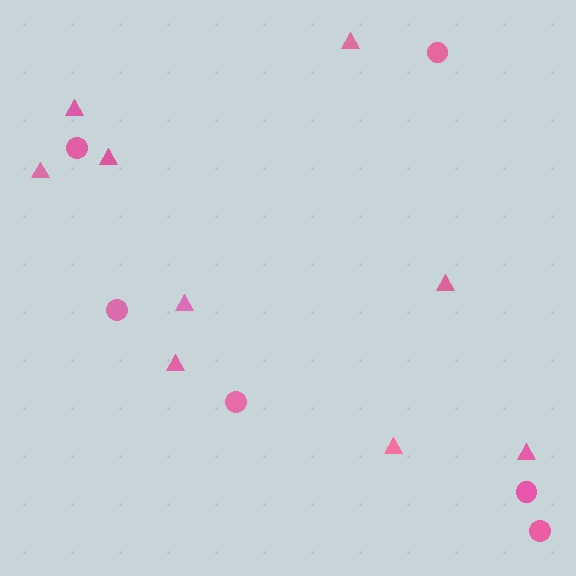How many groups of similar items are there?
There are 2 groups: one group of circles (6) and one group of triangles (9).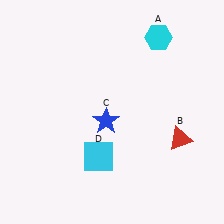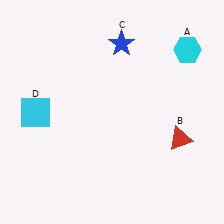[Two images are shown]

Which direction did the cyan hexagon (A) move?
The cyan hexagon (A) moved right.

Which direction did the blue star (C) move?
The blue star (C) moved up.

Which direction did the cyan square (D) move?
The cyan square (D) moved left.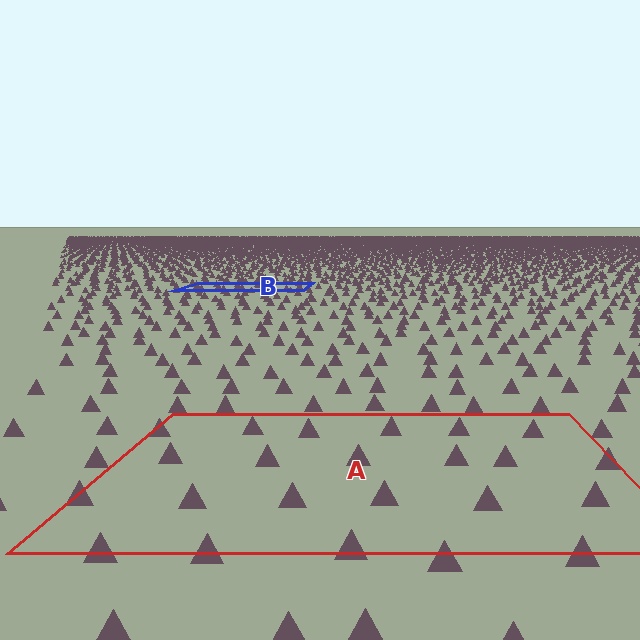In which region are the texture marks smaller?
The texture marks are smaller in region B, because it is farther away.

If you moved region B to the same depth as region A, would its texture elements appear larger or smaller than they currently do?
They would appear larger. At a closer depth, the same texture elements are projected at a bigger on-screen size.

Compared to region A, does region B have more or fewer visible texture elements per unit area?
Region B has more texture elements per unit area — they are packed more densely because it is farther away.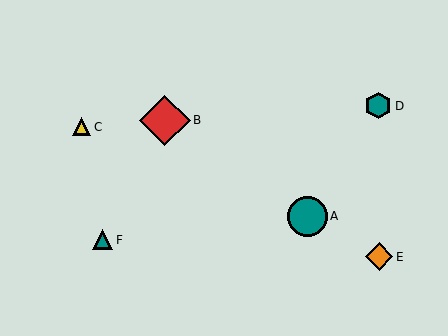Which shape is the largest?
The red diamond (labeled B) is the largest.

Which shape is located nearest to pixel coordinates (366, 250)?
The orange diamond (labeled E) at (379, 257) is nearest to that location.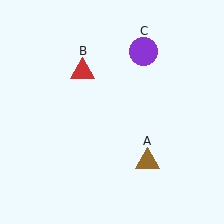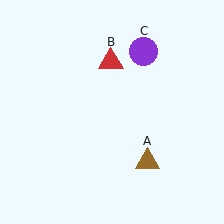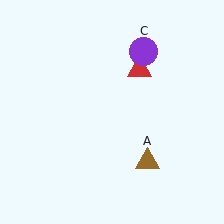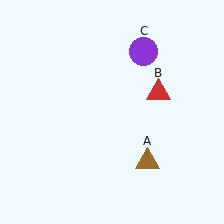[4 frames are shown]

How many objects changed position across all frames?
1 object changed position: red triangle (object B).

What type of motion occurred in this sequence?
The red triangle (object B) rotated clockwise around the center of the scene.